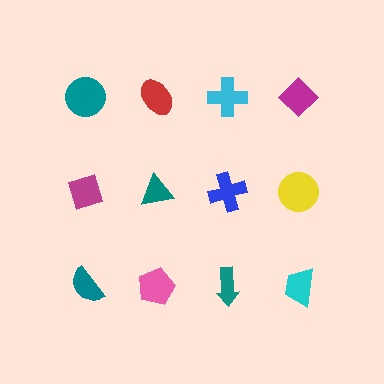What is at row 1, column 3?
A cyan cross.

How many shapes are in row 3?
4 shapes.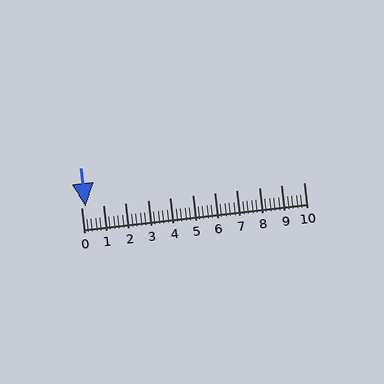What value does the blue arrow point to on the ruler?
The blue arrow points to approximately 0.2.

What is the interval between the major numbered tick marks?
The major tick marks are spaced 1 units apart.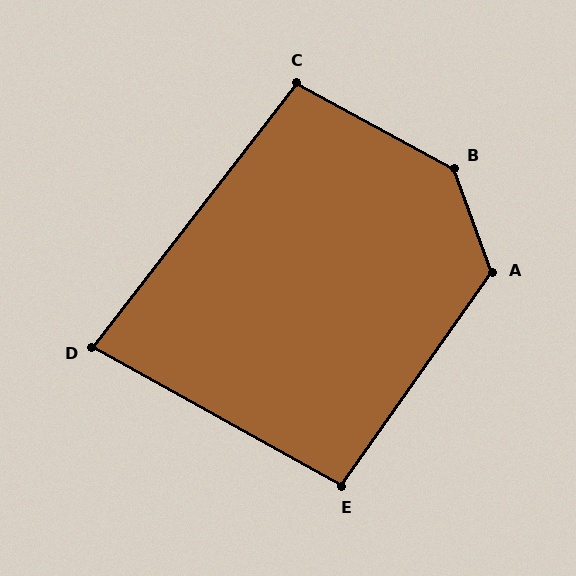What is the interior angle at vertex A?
Approximately 125 degrees (obtuse).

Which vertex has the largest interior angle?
B, at approximately 138 degrees.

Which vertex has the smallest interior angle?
D, at approximately 81 degrees.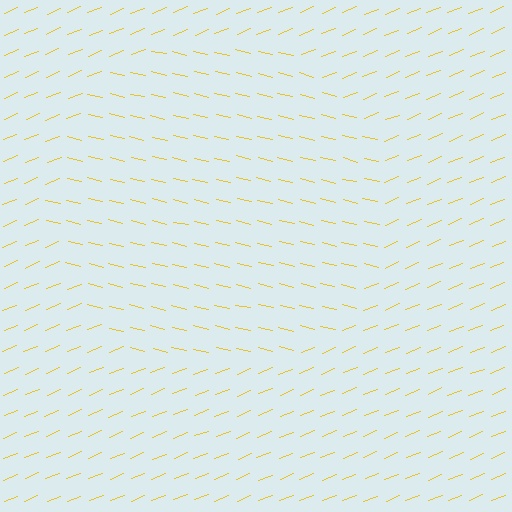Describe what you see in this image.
The image is filled with small yellow line segments. A circle region in the image has lines oriented differently from the surrounding lines, creating a visible texture boundary.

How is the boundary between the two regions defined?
The boundary is defined purely by a change in line orientation (approximately 35 degrees difference). All lines are the same color and thickness.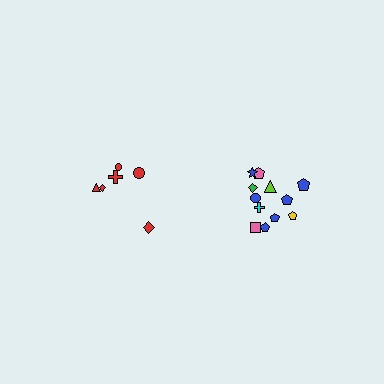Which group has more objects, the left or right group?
The right group.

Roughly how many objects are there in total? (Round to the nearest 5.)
Roughly 20 objects in total.